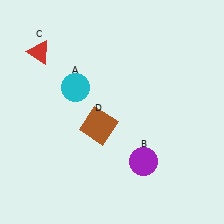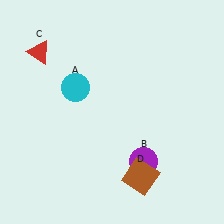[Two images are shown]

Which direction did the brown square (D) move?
The brown square (D) moved down.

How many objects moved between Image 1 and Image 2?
1 object moved between the two images.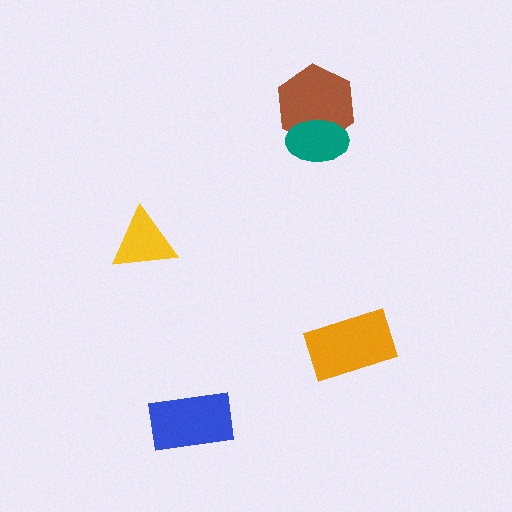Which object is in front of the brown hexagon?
The teal ellipse is in front of the brown hexagon.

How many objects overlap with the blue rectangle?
0 objects overlap with the blue rectangle.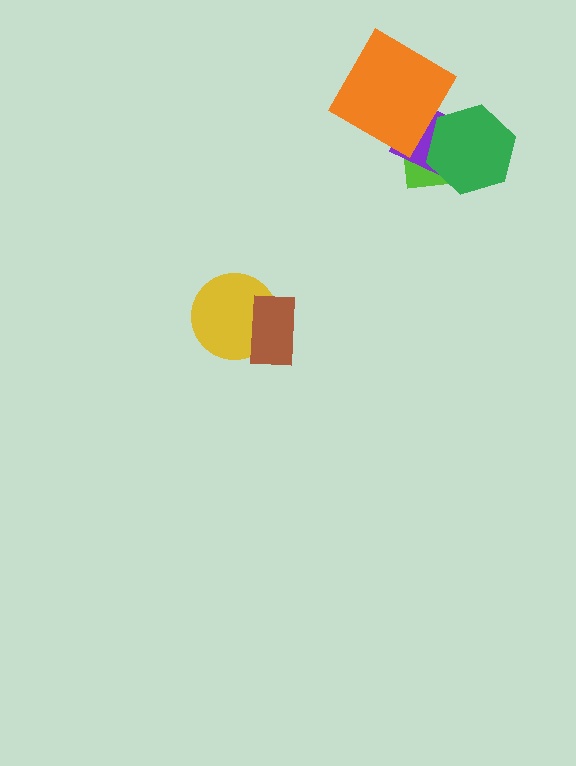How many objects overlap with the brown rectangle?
1 object overlaps with the brown rectangle.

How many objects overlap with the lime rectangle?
2 objects overlap with the lime rectangle.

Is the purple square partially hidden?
Yes, it is partially covered by another shape.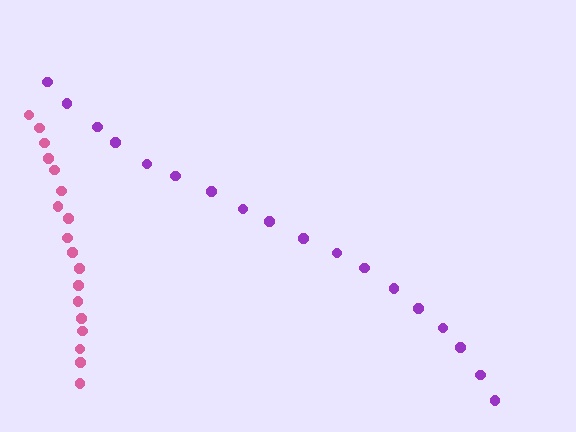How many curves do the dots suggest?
There are 2 distinct paths.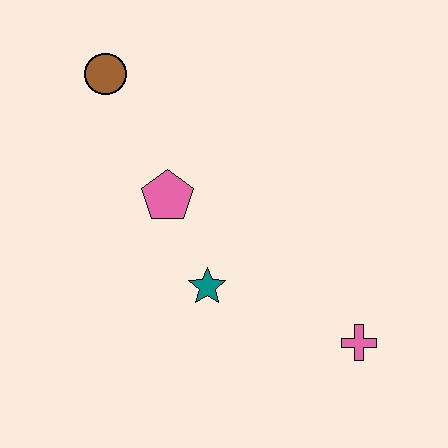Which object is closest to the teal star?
The pink pentagon is closest to the teal star.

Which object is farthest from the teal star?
The brown circle is farthest from the teal star.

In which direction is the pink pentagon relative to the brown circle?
The pink pentagon is below the brown circle.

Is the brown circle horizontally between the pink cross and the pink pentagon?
No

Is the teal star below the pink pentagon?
Yes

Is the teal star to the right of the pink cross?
No